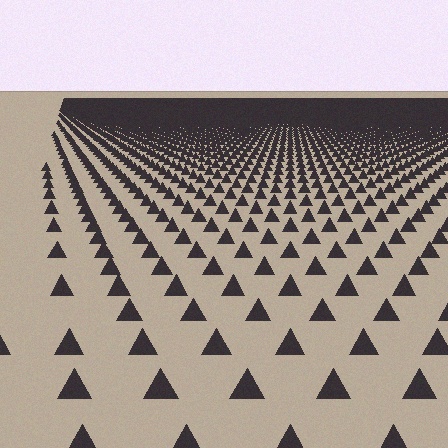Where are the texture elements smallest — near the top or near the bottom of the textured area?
Near the top.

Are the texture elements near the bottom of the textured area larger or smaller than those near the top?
Larger. Near the bottom, elements are closer to the viewer and appear at a bigger on-screen size.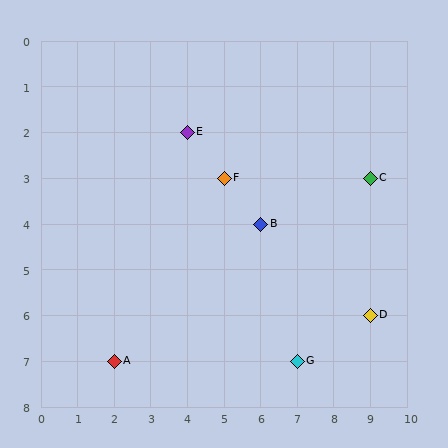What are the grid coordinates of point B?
Point B is at grid coordinates (6, 4).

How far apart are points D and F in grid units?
Points D and F are 4 columns and 3 rows apart (about 5.0 grid units diagonally).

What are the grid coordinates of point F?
Point F is at grid coordinates (5, 3).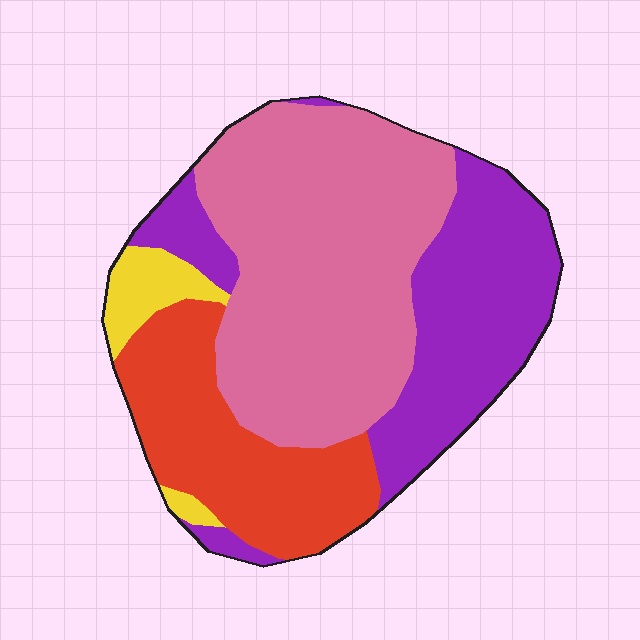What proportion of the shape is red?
Red takes up less than a quarter of the shape.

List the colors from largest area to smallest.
From largest to smallest: pink, purple, red, yellow.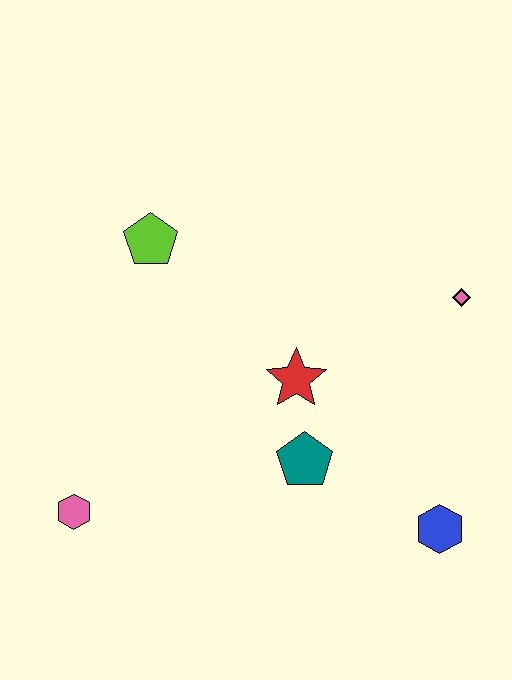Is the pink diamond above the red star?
Yes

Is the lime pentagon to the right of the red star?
No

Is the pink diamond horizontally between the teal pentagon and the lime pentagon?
No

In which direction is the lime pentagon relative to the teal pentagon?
The lime pentagon is above the teal pentagon.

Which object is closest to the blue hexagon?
The teal pentagon is closest to the blue hexagon.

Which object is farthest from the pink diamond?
The pink hexagon is farthest from the pink diamond.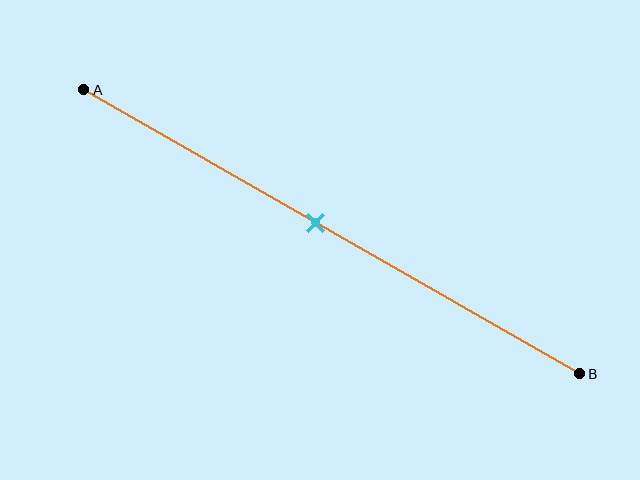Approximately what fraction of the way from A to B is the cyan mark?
The cyan mark is approximately 45% of the way from A to B.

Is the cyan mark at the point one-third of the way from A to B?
No, the mark is at about 45% from A, not at the 33% one-third point.